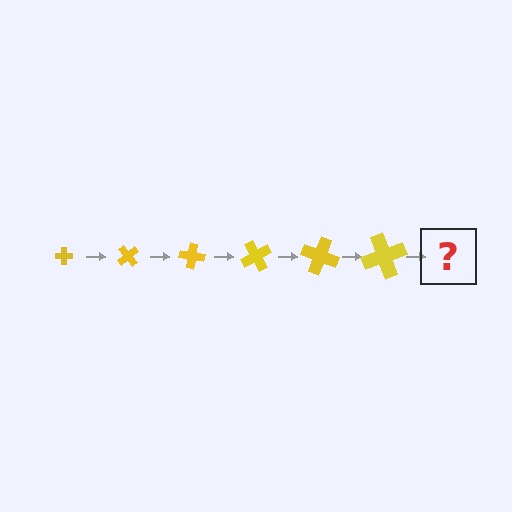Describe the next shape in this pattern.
It should be a cross, larger than the previous one and rotated 300 degrees from the start.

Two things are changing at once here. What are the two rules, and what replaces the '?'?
The two rules are that the cross grows larger each step and it rotates 50 degrees each step. The '?' should be a cross, larger than the previous one and rotated 300 degrees from the start.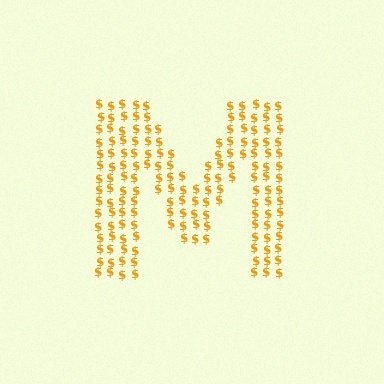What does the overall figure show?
The overall figure shows the letter M.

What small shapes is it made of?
It is made of small dollar signs.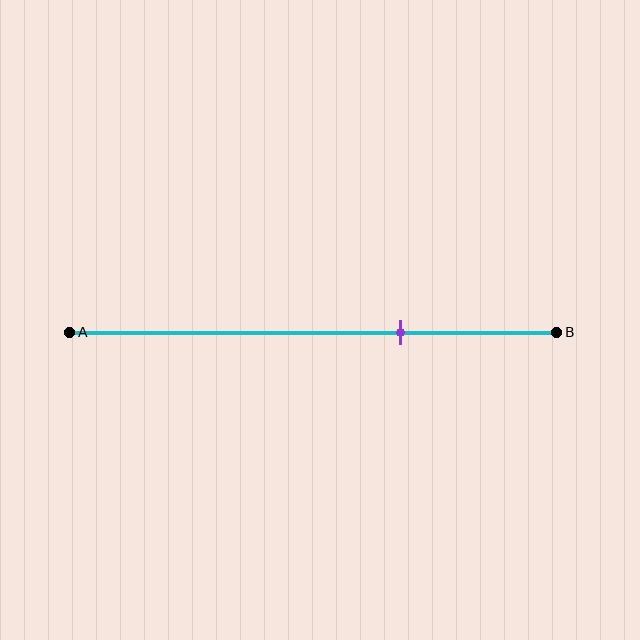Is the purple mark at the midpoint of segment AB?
No, the mark is at about 70% from A, not at the 50% midpoint.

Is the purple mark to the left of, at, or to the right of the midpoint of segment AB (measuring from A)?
The purple mark is to the right of the midpoint of segment AB.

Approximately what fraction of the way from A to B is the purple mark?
The purple mark is approximately 70% of the way from A to B.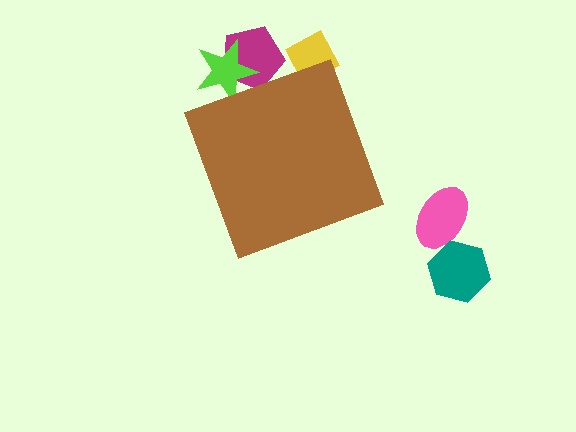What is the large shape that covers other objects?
A brown diamond.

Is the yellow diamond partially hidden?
Yes, the yellow diamond is partially hidden behind the brown diamond.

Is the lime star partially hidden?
Yes, the lime star is partially hidden behind the brown diamond.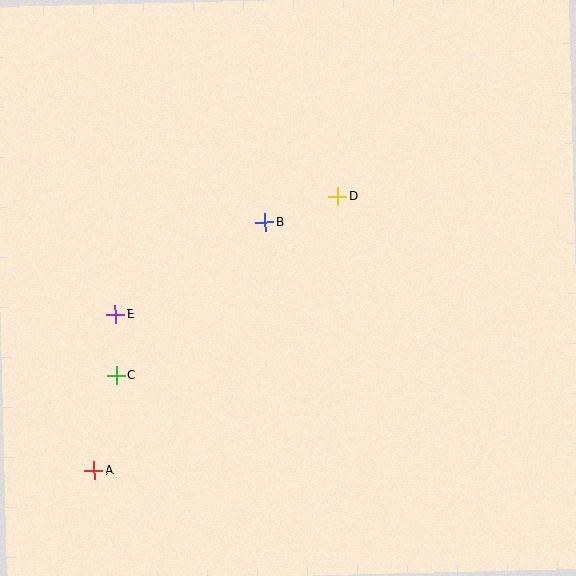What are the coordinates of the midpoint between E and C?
The midpoint between E and C is at (116, 345).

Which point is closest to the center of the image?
Point B at (265, 222) is closest to the center.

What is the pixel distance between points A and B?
The distance between A and B is 301 pixels.